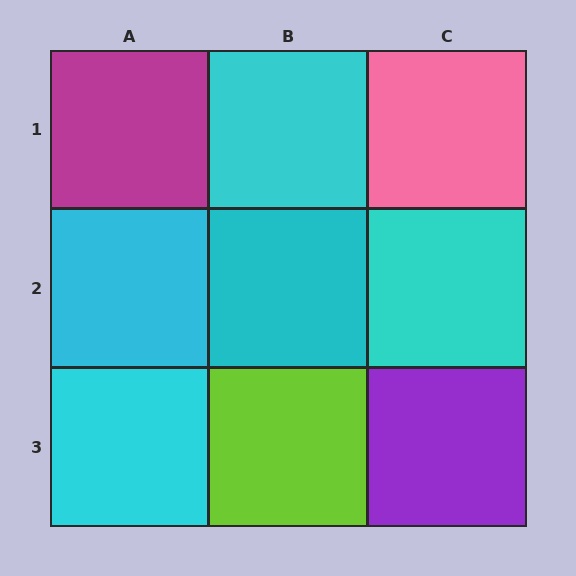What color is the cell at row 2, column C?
Cyan.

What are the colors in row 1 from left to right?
Magenta, cyan, pink.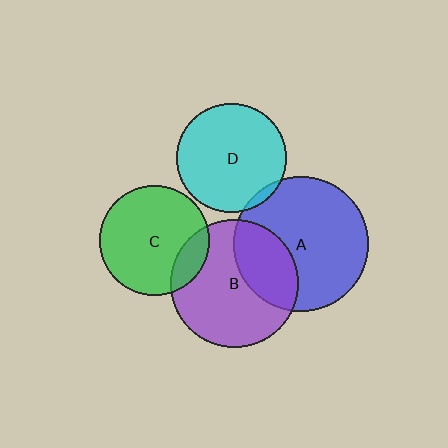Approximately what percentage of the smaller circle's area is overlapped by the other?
Approximately 15%.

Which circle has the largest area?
Circle A (blue).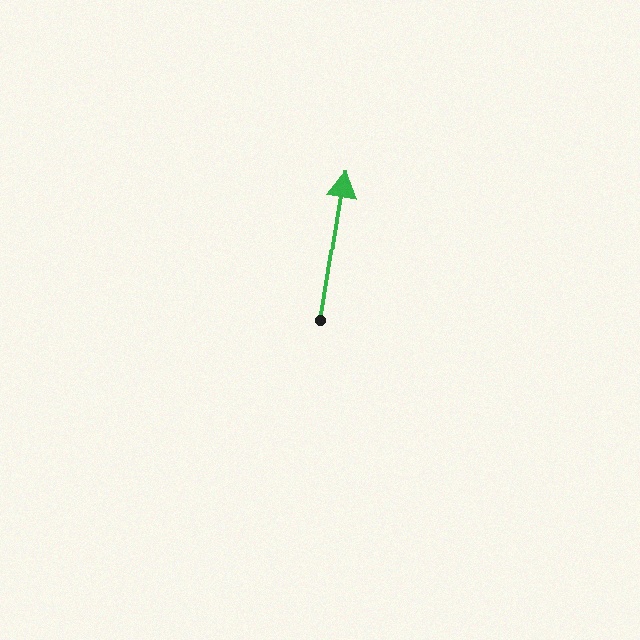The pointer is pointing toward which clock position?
Roughly 12 o'clock.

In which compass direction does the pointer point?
North.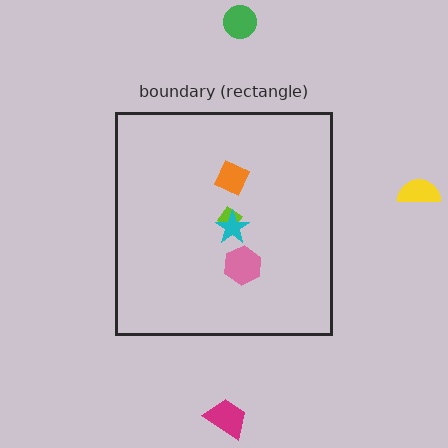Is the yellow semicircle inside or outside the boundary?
Outside.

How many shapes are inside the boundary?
4 inside, 3 outside.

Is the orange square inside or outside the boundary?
Inside.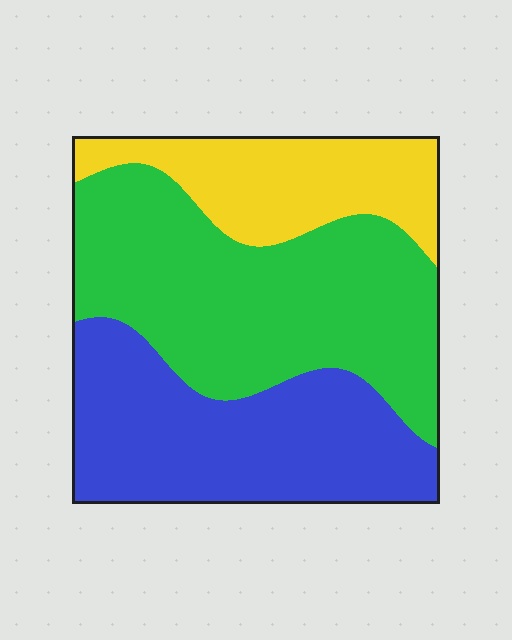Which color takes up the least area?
Yellow, at roughly 20%.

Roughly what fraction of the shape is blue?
Blue takes up between a quarter and a half of the shape.